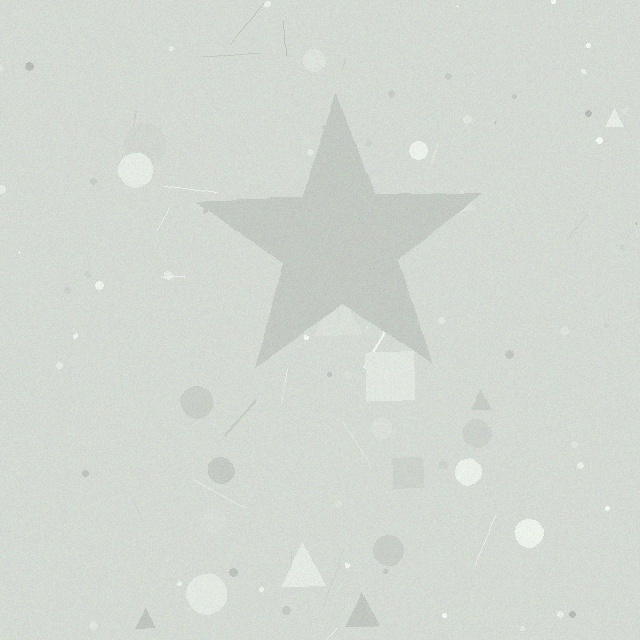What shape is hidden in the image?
A star is hidden in the image.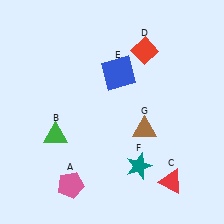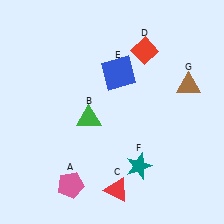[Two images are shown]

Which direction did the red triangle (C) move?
The red triangle (C) moved left.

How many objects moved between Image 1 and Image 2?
3 objects moved between the two images.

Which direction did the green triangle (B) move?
The green triangle (B) moved right.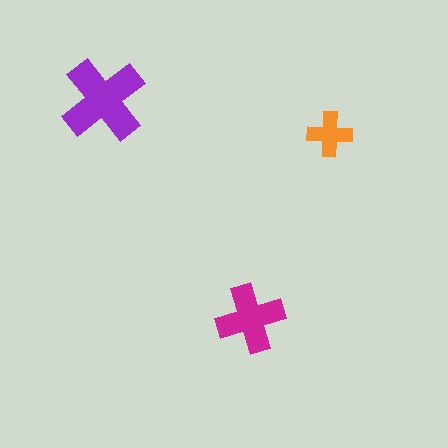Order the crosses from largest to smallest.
the purple one, the magenta one, the orange one.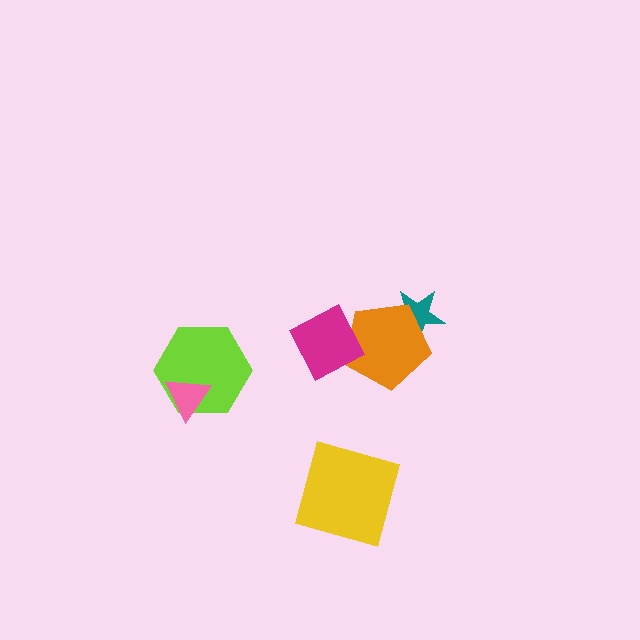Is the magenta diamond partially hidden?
No, no other shape covers it.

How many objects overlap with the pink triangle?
1 object overlaps with the pink triangle.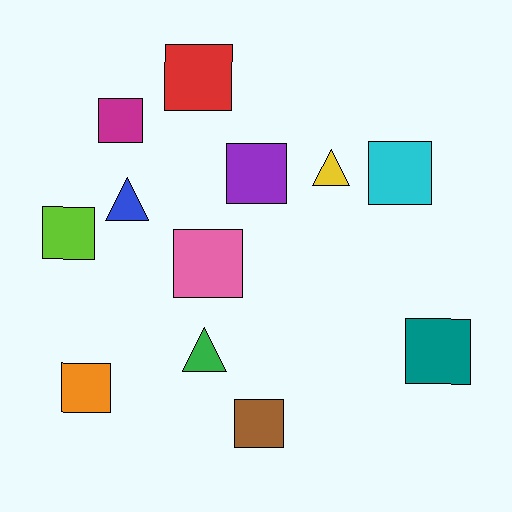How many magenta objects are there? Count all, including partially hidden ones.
There is 1 magenta object.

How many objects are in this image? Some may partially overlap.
There are 12 objects.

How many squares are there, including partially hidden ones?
There are 9 squares.